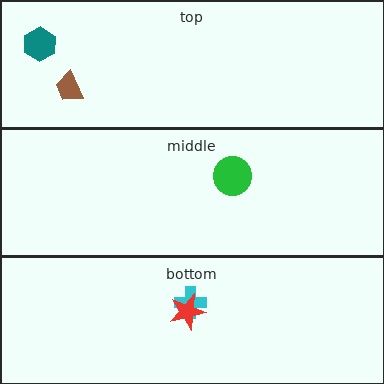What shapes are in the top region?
The teal hexagon, the brown trapezoid.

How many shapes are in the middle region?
1.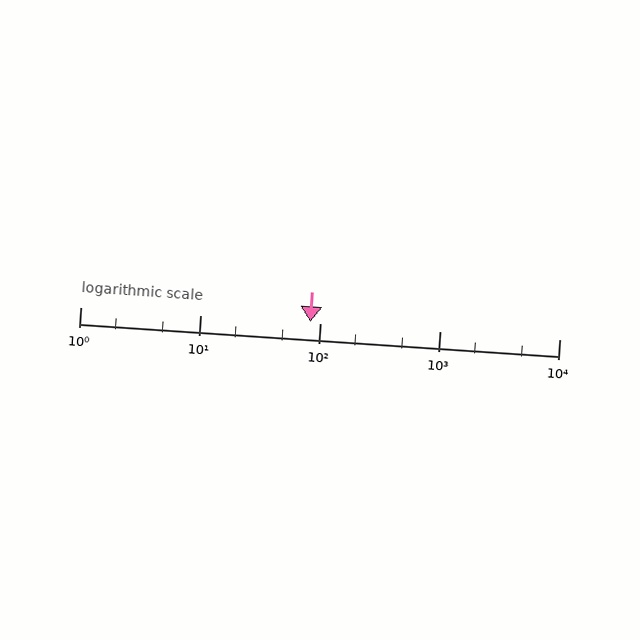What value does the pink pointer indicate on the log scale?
The pointer indicates approximately 84.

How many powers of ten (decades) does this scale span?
The scale spans 4 decades, from 1 to 10000.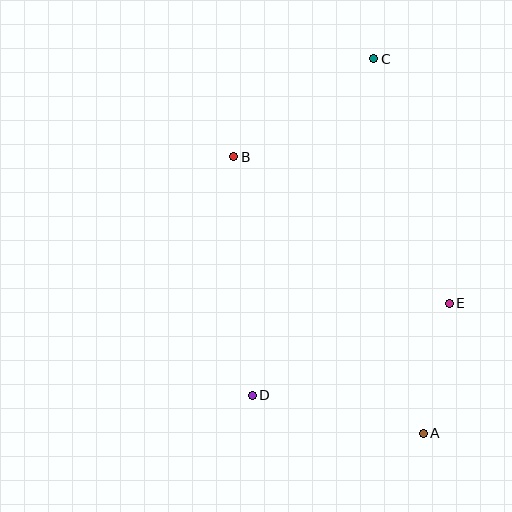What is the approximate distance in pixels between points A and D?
The distance between A and D is approximately 175 pixels.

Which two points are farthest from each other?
Points A and C are farthest from each other.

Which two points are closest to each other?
Points A and E are closest to each other.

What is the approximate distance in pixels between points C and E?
The distance between C and E is approximately 256 pixels.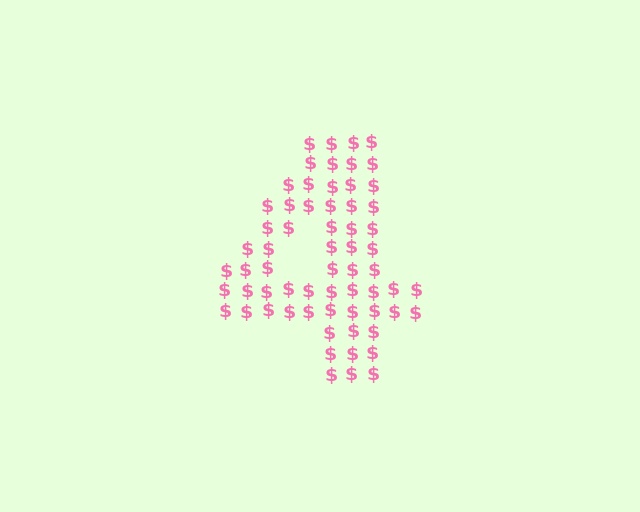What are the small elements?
The small elements are dollar signs.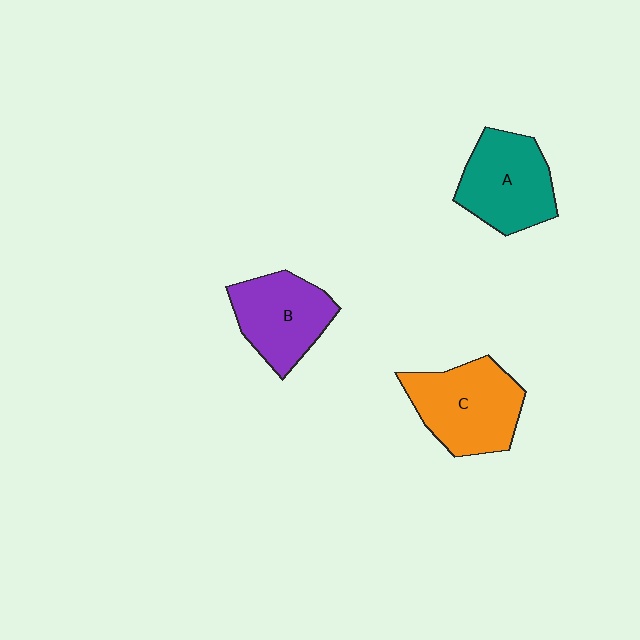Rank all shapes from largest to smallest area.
From largest to smallest: C (orange), A (teal), B (purple).